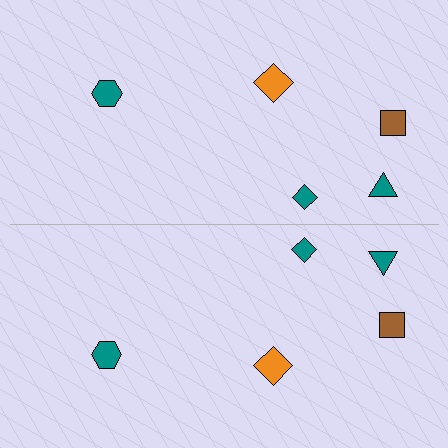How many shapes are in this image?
There are 10 shapes in this image.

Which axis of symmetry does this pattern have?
The pattern has a horizontal axis of symmetry running through the center of the image.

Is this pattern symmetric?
Yes, this pattern has bilateral (reflection) symmetry.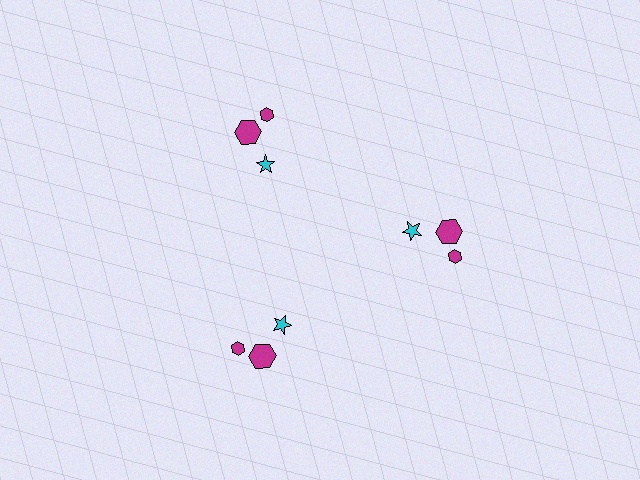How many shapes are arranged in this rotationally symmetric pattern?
There are 9 shapes, arranged in 3 groups of 3.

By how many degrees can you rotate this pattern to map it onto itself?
The pattern maps onto itself every 120 degrees of rotation.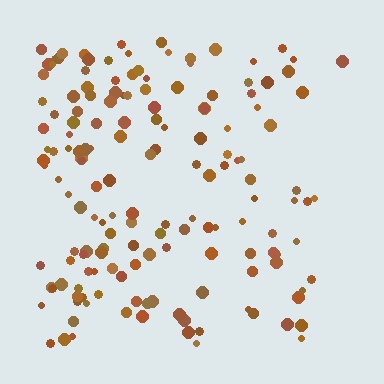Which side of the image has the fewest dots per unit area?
The right.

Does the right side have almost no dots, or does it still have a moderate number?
Still a moderate number, just noticeably fewer than the left.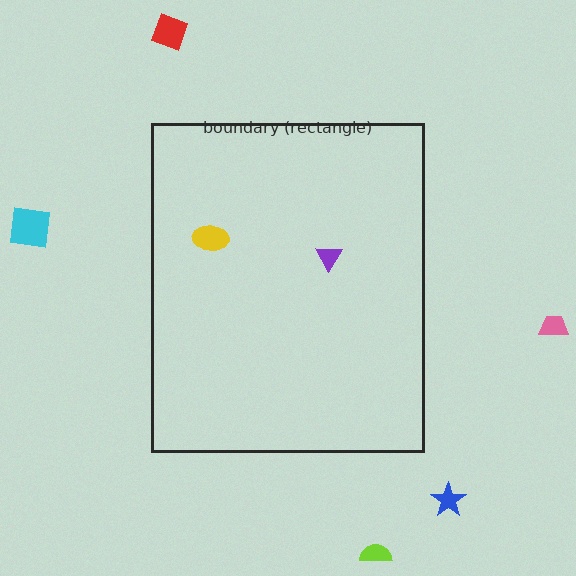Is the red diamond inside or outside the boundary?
Outside.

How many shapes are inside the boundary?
2 inside, 5 outside.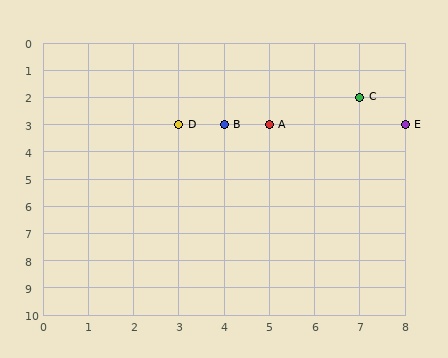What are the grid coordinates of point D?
Point D is at grid coordinates (3, 3).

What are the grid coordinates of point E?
Point E is at grid coordinates (8, 3).